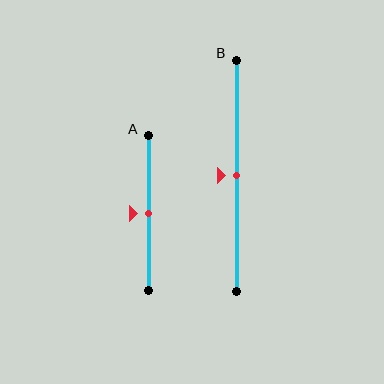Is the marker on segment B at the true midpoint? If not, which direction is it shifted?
Yes, the marker on segment B is at the true midpoint.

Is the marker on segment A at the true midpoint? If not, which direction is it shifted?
Yes, the marker on segment A is at the true midpoint.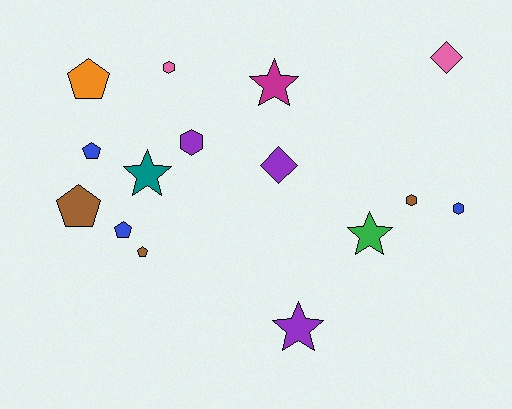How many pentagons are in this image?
There are 5 pentagons.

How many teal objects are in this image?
There is 1 teal object.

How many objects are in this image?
There are 15 objects.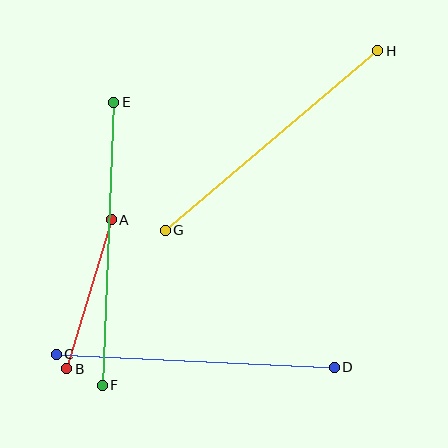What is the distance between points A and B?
The distance is approximately 156 pixels.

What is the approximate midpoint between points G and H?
The midpoint is at approximately (271, 140) pixels.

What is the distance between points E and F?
The distance is approximately 283 pixels.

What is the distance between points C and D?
The distance is approximately 278 pixels.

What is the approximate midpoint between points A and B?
The midpoint is at approximately (89, 294) pixels.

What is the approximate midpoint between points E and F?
The midpoint is at approximately (108, 244) pixels.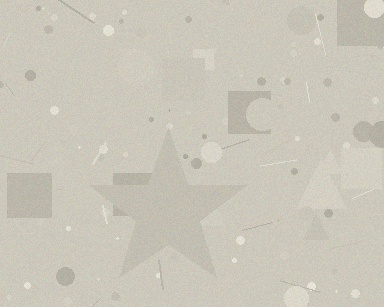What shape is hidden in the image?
A star is hidden in the image.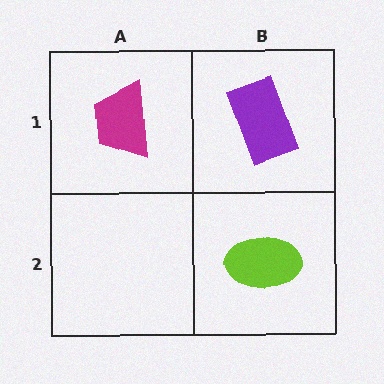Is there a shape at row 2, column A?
No, that cell is empty.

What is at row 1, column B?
A purple rectangle.